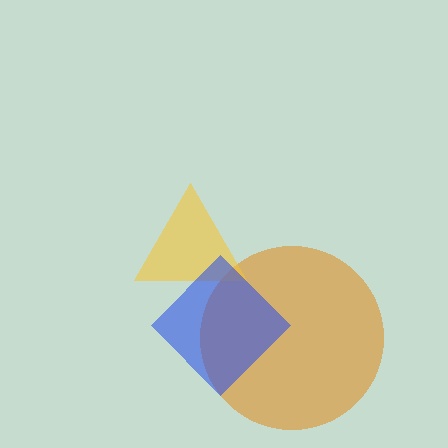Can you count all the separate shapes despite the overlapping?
Yes, there are 3 separate shapes.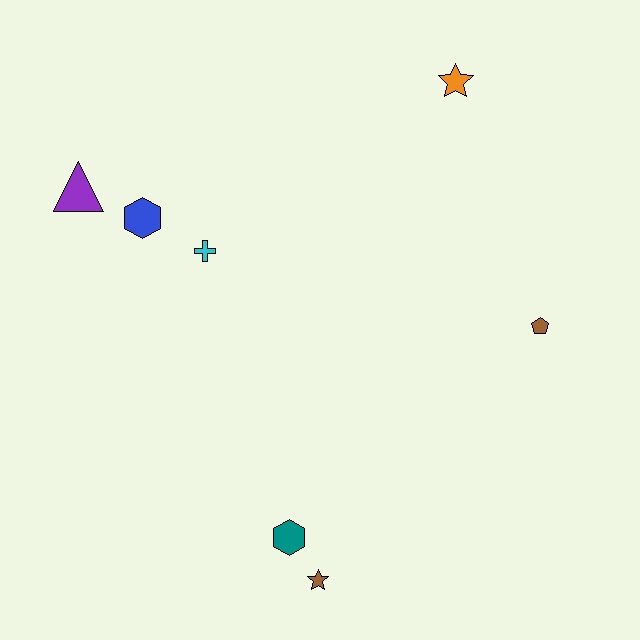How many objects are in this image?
There are 7 objects.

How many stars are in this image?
There are 2 stars.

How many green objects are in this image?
There are no green objects.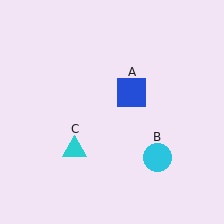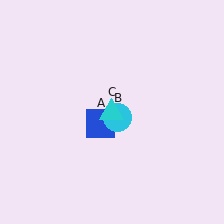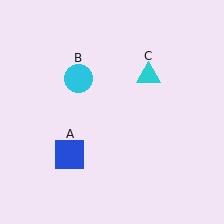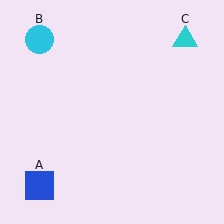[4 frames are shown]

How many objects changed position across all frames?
3 objects changed position: blue square (object A), cyan circle (object B), cyan triangle (object C).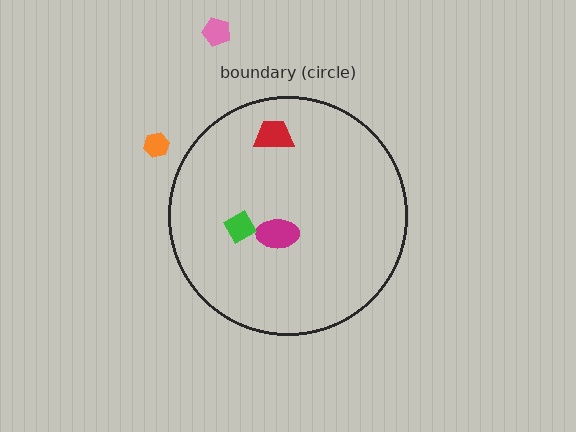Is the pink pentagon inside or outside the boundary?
Outside.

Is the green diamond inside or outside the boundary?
Inside.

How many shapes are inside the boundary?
3 inside, 2 outside.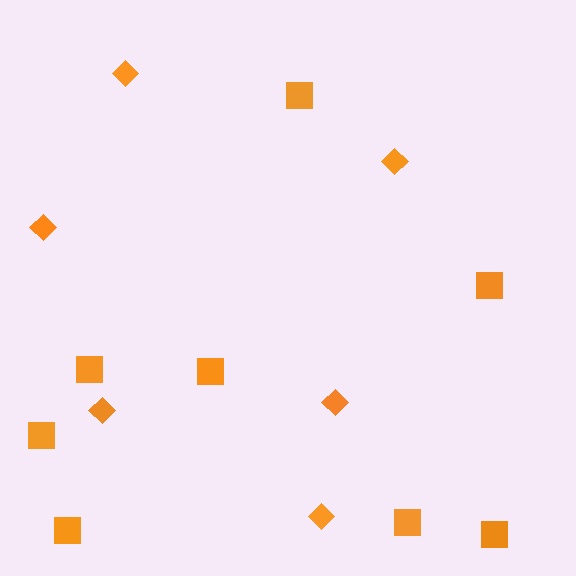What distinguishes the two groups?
There are 2 groups: one group of squares (8) and one group of diamonds (6).